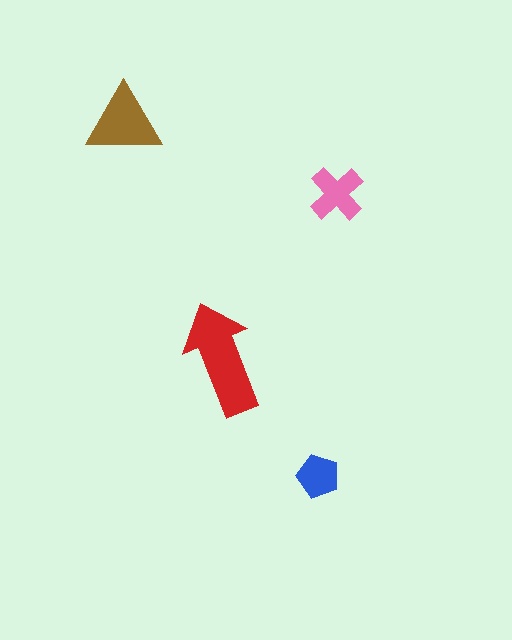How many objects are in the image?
There are 4 objects in the image.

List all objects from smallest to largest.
The blue pentagon, the pink cross, the brown triangle, the red arrow.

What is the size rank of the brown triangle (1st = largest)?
2nd.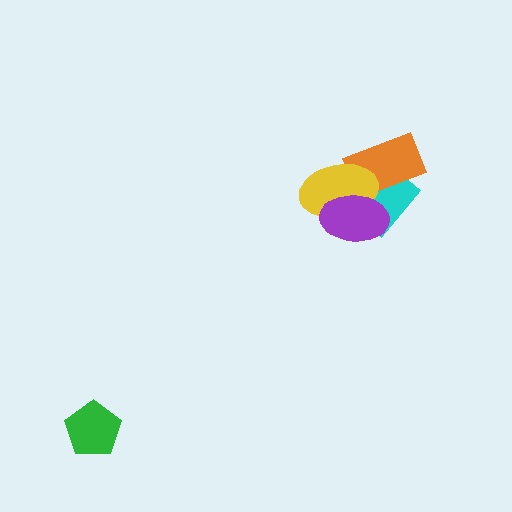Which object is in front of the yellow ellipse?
The purple ellipse is in front of the yellow ellipse.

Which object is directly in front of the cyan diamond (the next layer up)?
The orange rectangle is directly in front of the cyan diamond.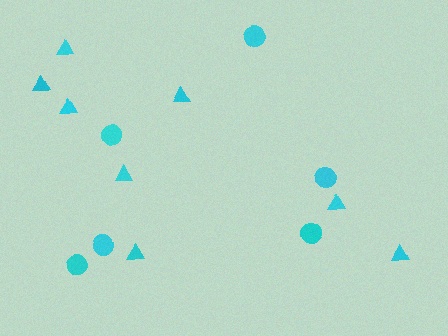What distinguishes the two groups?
There are 2 groups: one group of triangles (8) and one group of circles (6).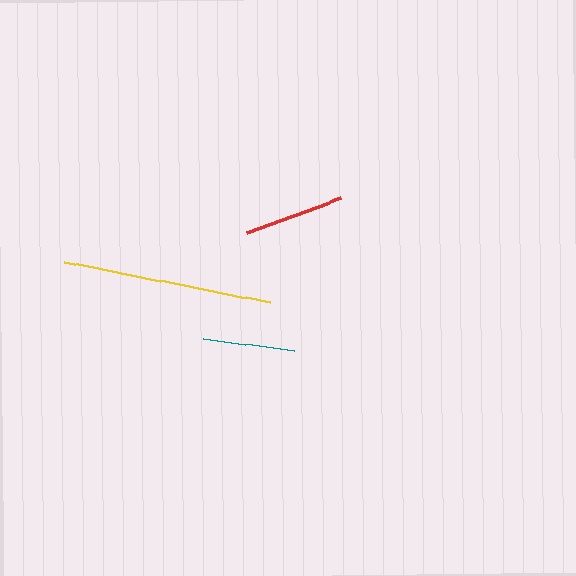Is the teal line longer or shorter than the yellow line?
The yellow line is longer than the teal line.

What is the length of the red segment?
The red segment is approximately 99 pixels long.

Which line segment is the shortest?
The teal line is the shortest at approximately 91 pixels.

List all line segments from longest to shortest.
From longest to shortest: yellow, red, teal.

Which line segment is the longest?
The yellow line is the longest at approximately 211 pixels.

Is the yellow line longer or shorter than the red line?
The yellow line is longer than the red line.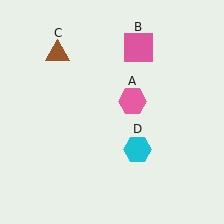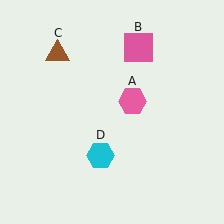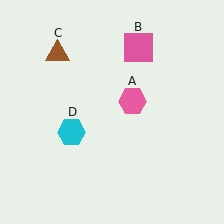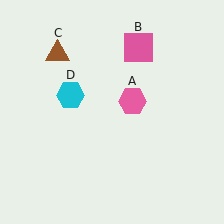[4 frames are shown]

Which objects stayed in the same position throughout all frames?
Pink hexagon (object A) and pink square (object B) and brown triangle (object C) remained stationary.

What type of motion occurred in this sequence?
The cyan hexagon (object D) rotated clockwise around the center of the scene.